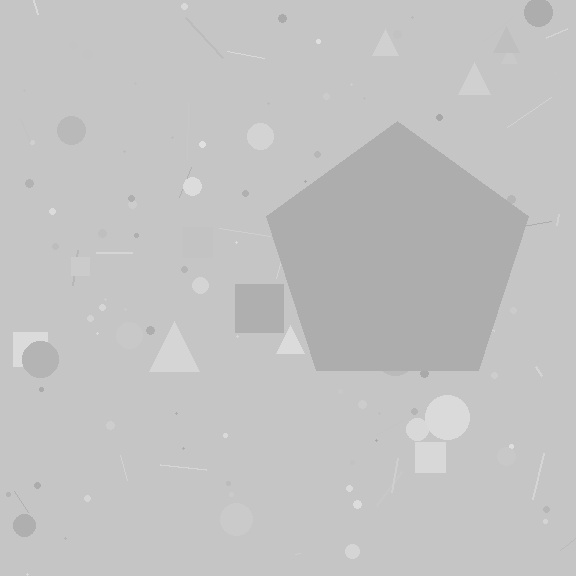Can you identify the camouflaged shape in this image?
The camouflaged shape is a pentagon.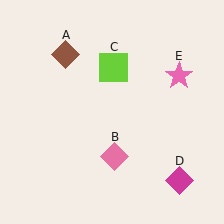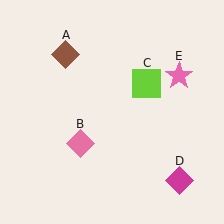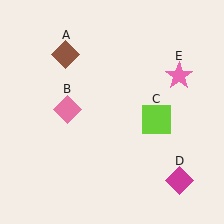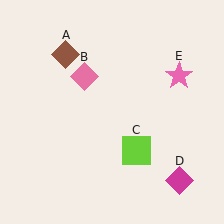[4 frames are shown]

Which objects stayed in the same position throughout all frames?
Brown diamond (object A) and magenta diamond (object D) and pink star (object E) remained stationary.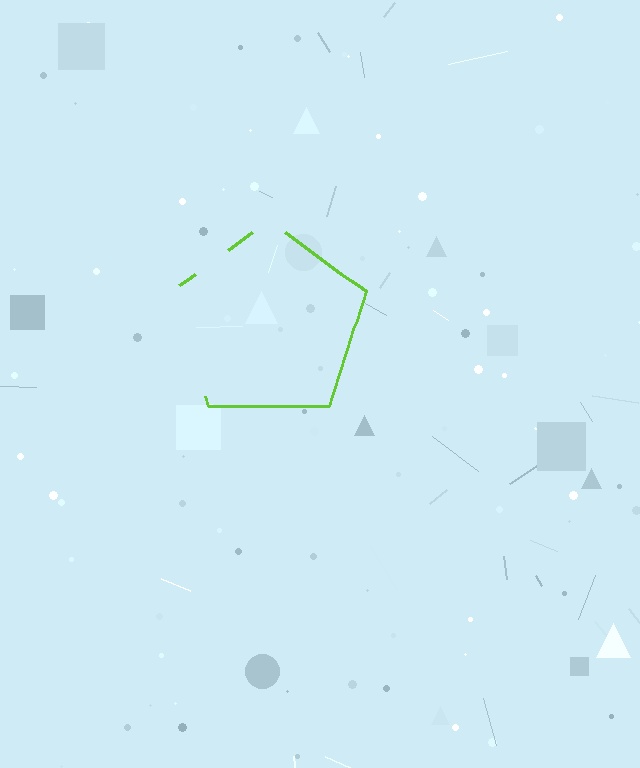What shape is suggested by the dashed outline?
The dashed outline suggests a pentagon.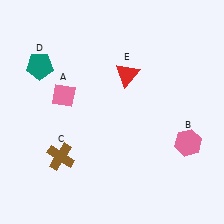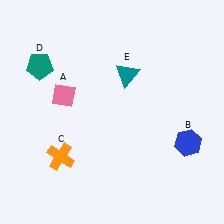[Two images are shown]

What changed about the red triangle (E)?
In Image 1, E is red. In Image 2, it changed to teal.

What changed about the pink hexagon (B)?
In Image 1, B is pink. In Image 2, it changed to blue.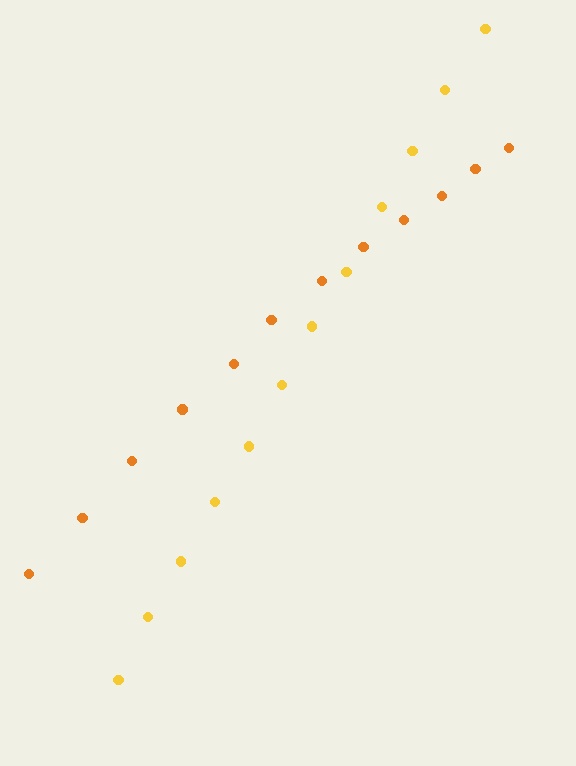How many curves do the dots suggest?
There are 2 distinct paths.